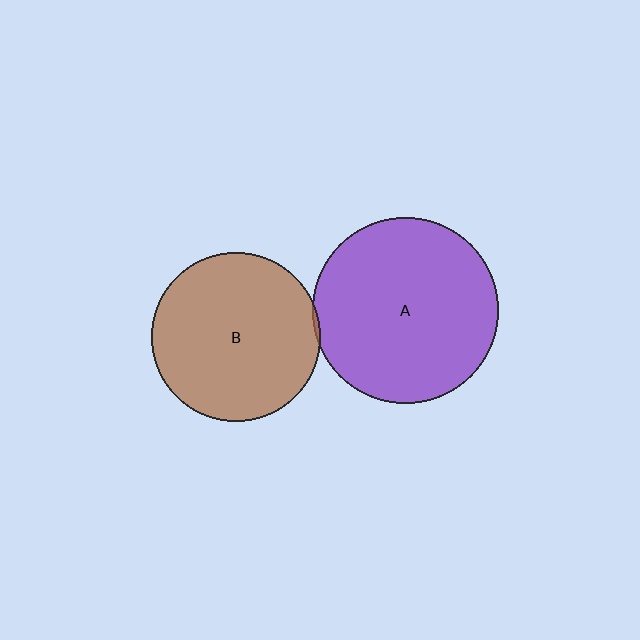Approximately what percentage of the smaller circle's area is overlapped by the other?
Approximately 5%.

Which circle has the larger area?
Circle A (purple).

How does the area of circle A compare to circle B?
Approximately 1.2 times.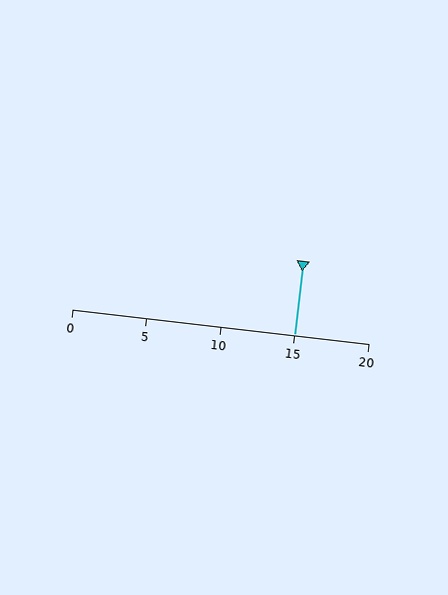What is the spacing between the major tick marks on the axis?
The major ticks are spaced 5 apart.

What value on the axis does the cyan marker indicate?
The marker indicates approximately 15.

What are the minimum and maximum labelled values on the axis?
The axis runs from 0 to 20.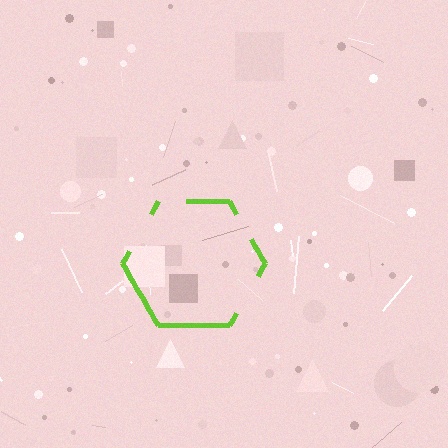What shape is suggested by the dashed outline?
The dashed outline suggests a hexagon.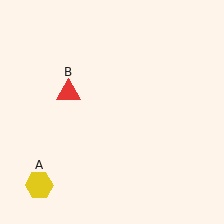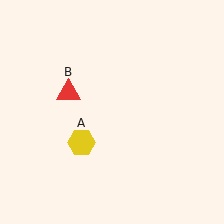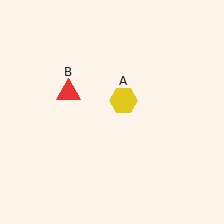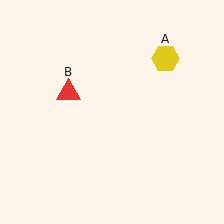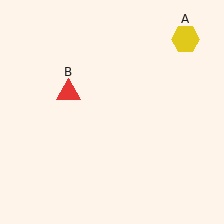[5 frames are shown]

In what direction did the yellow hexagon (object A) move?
The yellow hexagon (object A) moved up and to the right.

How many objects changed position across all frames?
1 object changed position: yellow hexagon (object A).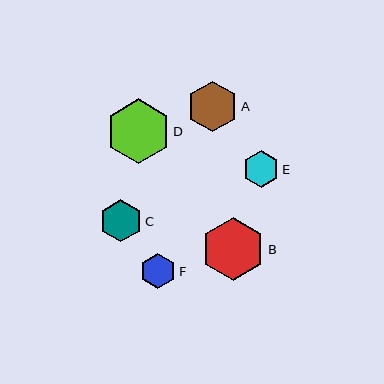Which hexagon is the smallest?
Hexagon F is the smallest with a size of approximately 35 pixels.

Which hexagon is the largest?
Hexagon D is the largest with a size of approximately 64 pixels.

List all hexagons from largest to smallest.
From largest to smallest: D, B, A, C, E, F.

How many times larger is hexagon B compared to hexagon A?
Hexagon B is approximately 1.3 times the size of hexagon A.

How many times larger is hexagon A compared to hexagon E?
Hexagon A is approximately 1.4 times the size of hexagon E.